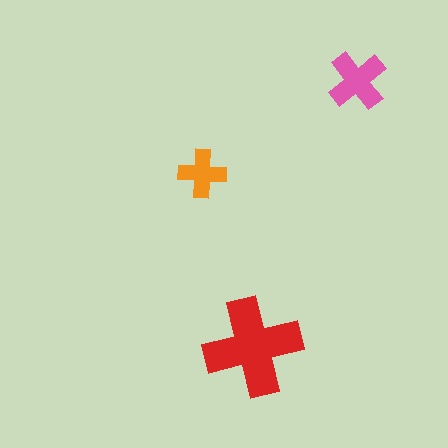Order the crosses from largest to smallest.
the red one, the pink one, the orange one.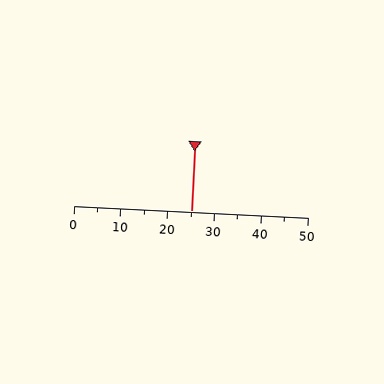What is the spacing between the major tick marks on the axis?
The major ticks are spaced 10 apart.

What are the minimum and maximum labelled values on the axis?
The axis runs from 0 to 50.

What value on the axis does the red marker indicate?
The marker indicates approximately 25.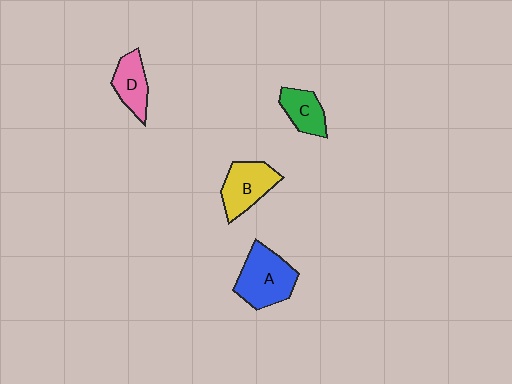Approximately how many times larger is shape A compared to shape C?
Approximately 1.7 times.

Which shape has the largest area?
Shape A (blue).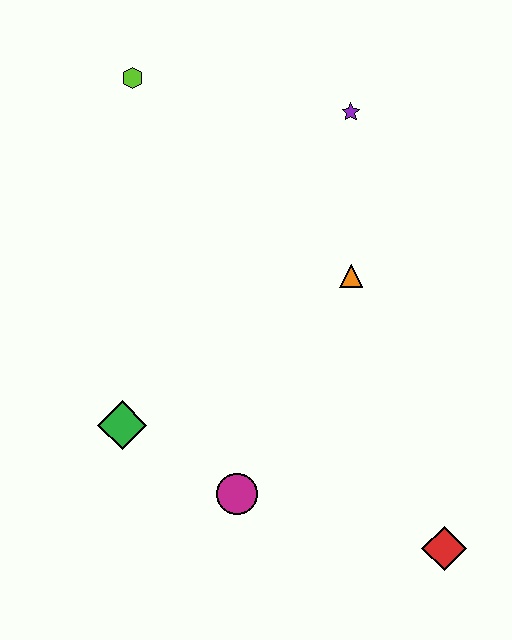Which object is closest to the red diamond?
The magenta circle is closest to the red diamond.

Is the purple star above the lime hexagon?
No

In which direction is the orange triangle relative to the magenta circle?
The orange triangle is above the magenta circle.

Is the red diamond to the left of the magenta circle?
No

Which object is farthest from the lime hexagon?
The red diamond is farthest from the lime hexagon.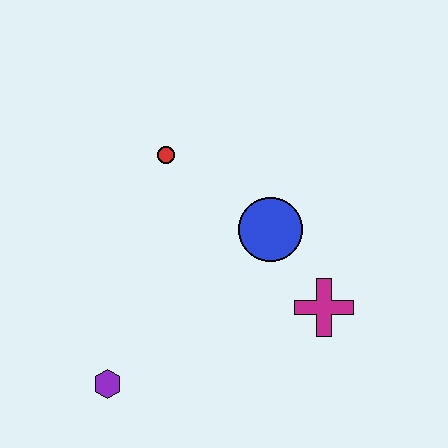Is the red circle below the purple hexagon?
No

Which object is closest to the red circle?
The blue circle is closest to the red circle.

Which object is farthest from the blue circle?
The purple hexagon is farthest from the blue circle.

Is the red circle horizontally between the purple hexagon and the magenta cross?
Yes